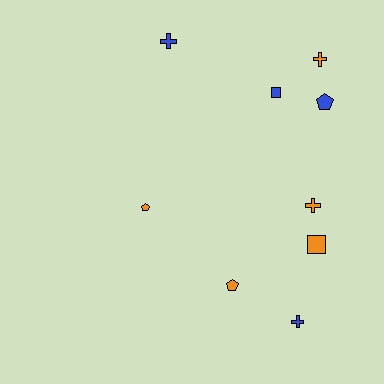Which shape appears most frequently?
Cross, with 4 objects.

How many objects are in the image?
There are 9 objects.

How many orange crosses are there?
There are 2 orange crosses.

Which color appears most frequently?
Orange, with 5 objects.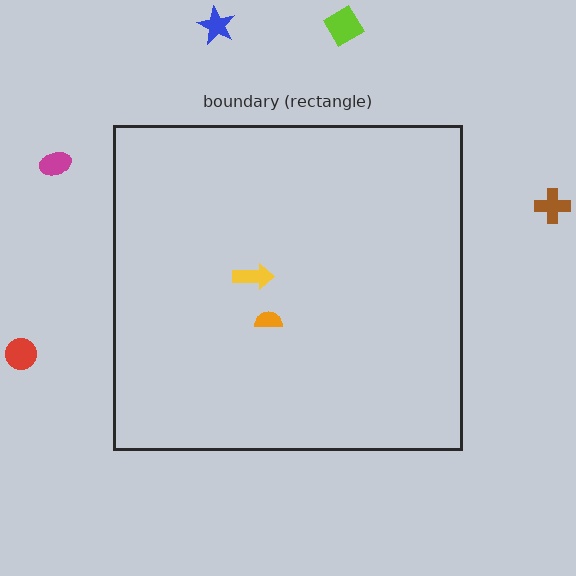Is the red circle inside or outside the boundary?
Outside.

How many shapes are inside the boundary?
2 inside, 5 outside.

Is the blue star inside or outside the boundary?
Outside.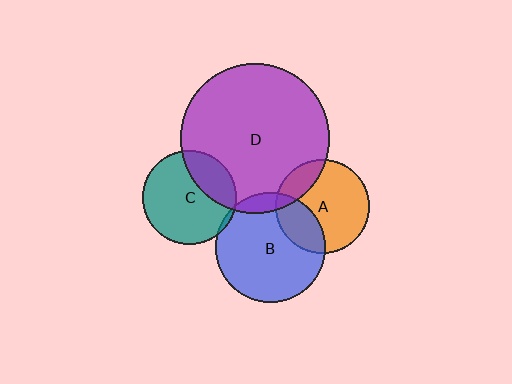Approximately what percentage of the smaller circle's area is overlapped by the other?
Approximately 25%.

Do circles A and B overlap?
Yes.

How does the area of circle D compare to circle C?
Approximately 2.5 times.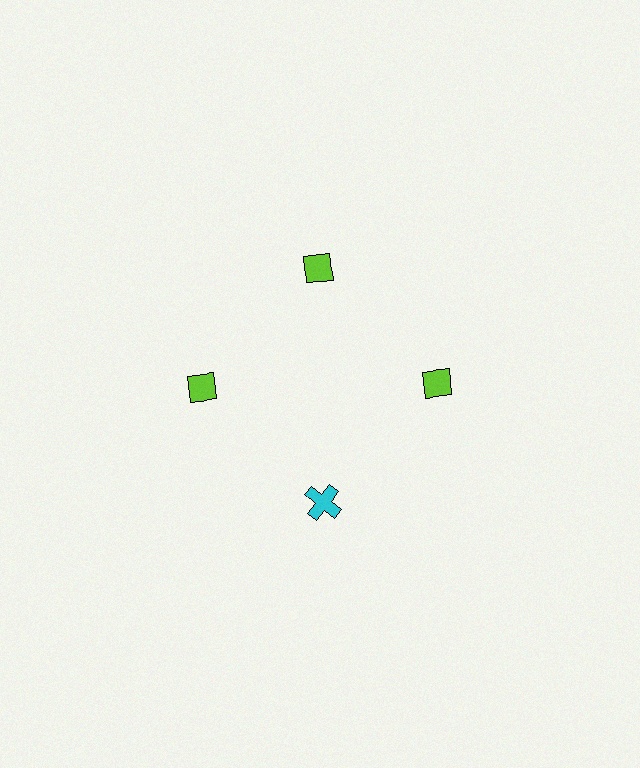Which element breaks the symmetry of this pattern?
The cyan cross at roughly the 6 o'clock position breaks the symmetry. All other shapes are lime diamonds.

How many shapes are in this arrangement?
There are 4 shapes arranged in a ring pattern.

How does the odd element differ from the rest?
It differs in both color (cyan instead of lime) and shape (cross instead of diamond).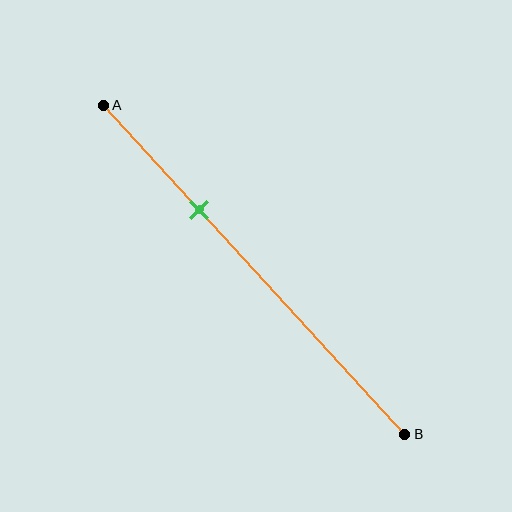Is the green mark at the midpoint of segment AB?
No, the mark is at about 30% from A, not at the 50% midpoint.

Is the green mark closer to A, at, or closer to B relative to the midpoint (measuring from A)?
The green mark is closer to point A than the midpoint of segment AB.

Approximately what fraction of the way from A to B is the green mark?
The green mark is approximately 30% of the way from A to B.